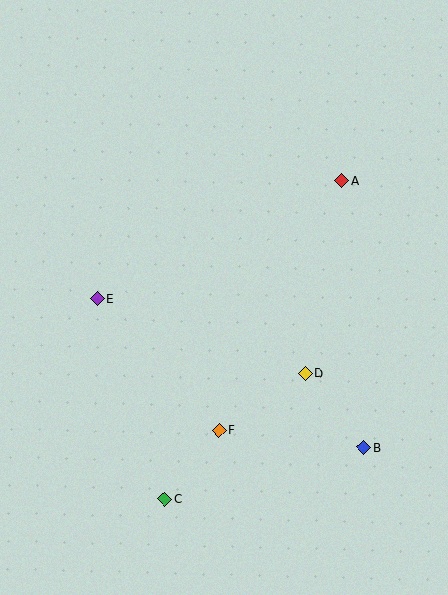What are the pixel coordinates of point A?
Point A is at (342, 181).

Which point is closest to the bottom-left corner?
Point C is closest to the bottom-left corner.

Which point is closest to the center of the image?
Point D at (306, 373) is closest to the center.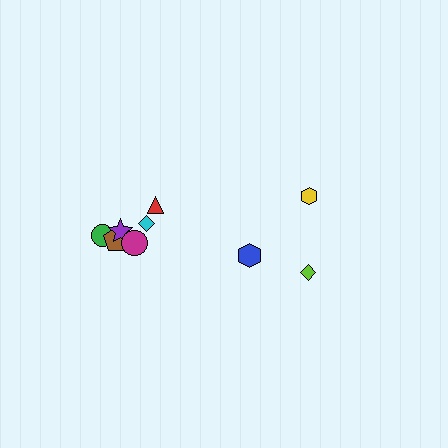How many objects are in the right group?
There are 3 objects.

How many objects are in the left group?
There are 6 objects.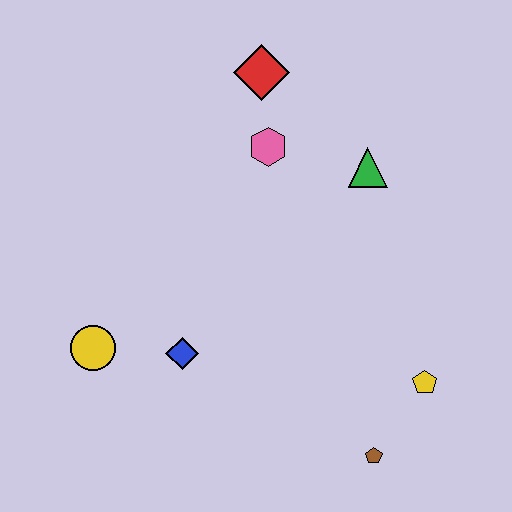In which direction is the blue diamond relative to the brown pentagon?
The blue diamond is to the left of the brown pentagon.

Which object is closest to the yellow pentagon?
The brown pentagon is closest to the yellow pentagon.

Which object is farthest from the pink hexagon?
The brown pentagon is farthest from the pink hexagon.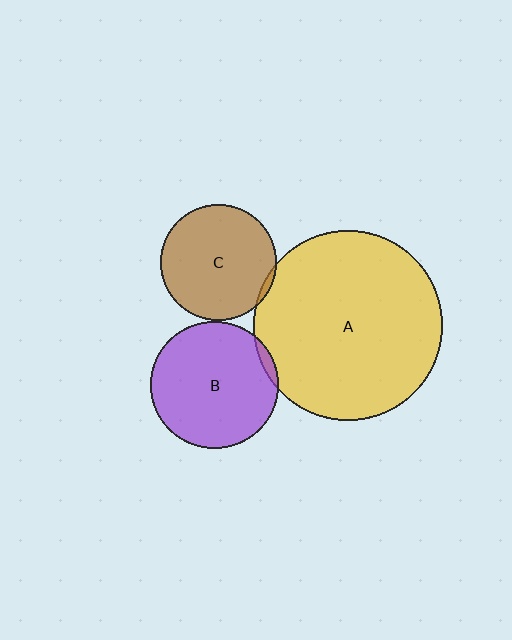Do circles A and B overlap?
Yes.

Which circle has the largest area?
Circle A (yellow).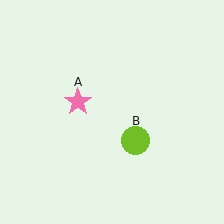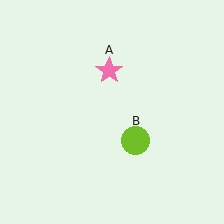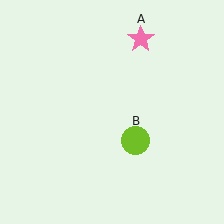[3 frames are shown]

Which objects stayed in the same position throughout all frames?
Lime circle (object B) remained stationary.